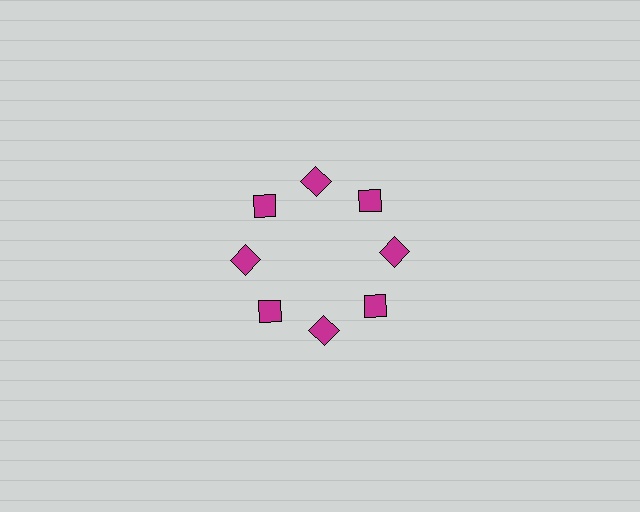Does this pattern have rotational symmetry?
Yes, this pattern has 8-fold rotational symmetry. It looks the same after rotating 45 degrees around the center.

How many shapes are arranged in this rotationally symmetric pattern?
There are 8 shapes, arranged in 8 groups of 1.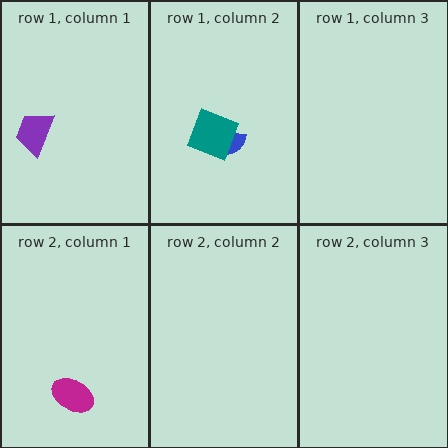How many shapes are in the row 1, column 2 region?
2.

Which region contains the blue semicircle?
The row 1, column 2 region.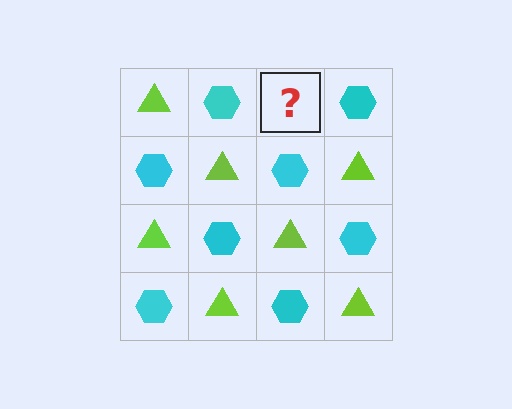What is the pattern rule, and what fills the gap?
The rule is that it alternates lime triangle and cyan hexagon in a checkerboard pattern. The gap should be filled with a lime triangle.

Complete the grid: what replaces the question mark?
The question mark should be replaced with a lime triangle.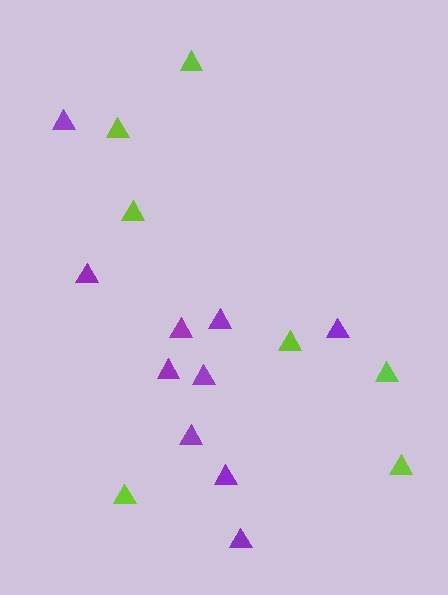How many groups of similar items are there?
There are 2 groups: one group of lime triangles (7) and one group of purple triangles (10).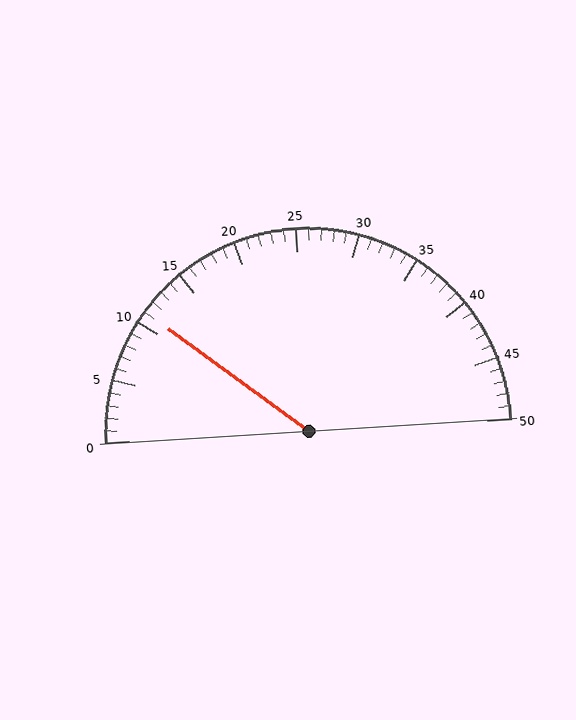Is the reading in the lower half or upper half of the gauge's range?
The reading is in the lower half of the range (0 to 50).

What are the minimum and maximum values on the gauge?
The gauge ranges from 0 to 50.